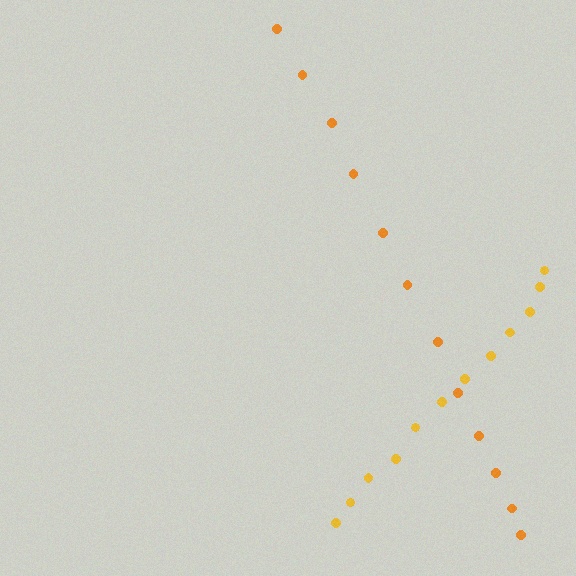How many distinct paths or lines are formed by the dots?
There are 2 distinct paths.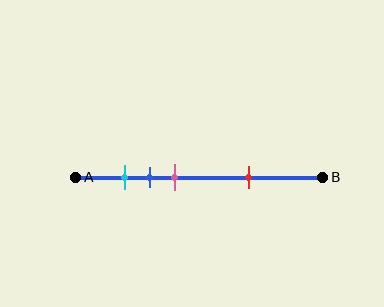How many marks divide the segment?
There are 4 marks dividing the segment.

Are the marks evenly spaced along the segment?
No, the marks are not evenly spaced.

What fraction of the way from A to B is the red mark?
The red mark is approximately 70% (0.7) of the way from A to B.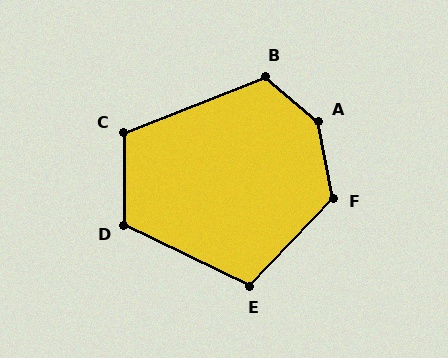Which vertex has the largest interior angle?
A, at approximately 141 degrees.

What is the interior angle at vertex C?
Approximately 111 degrees (obtuse).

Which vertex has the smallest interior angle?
E, at approximately 107 degrees.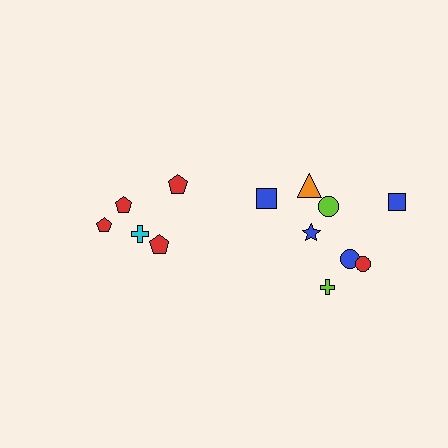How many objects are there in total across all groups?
There are 13 objects.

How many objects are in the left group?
There are 5 objects.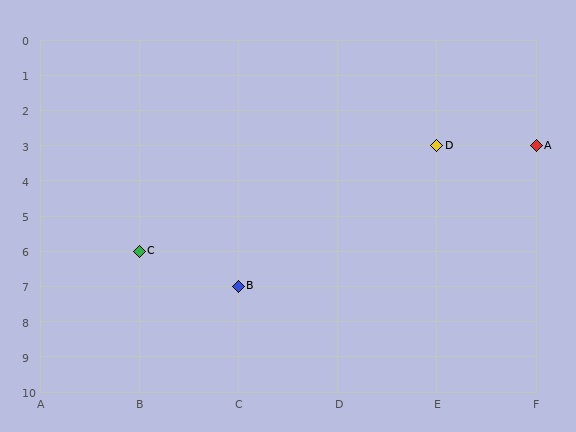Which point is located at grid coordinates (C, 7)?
Point B is at (C, 7).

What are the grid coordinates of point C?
Point C is at grid coordinates (B, 6).